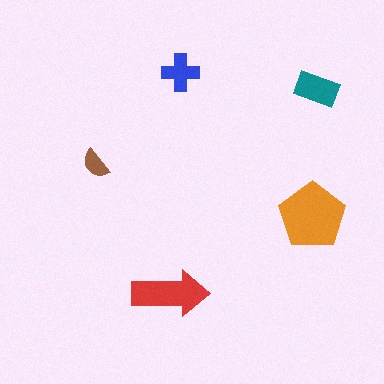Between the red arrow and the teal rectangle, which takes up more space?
The red arrow.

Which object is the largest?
The orange pentagon.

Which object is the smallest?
The brown semicircle.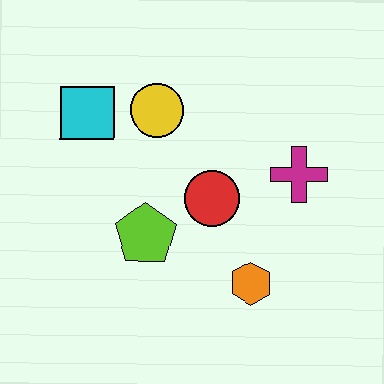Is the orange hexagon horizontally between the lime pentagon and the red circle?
No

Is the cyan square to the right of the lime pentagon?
No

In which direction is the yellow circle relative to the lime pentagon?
The yellow circle is above the lime pentagon.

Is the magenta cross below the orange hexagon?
No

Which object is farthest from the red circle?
The cyan square is farthest from the red circle.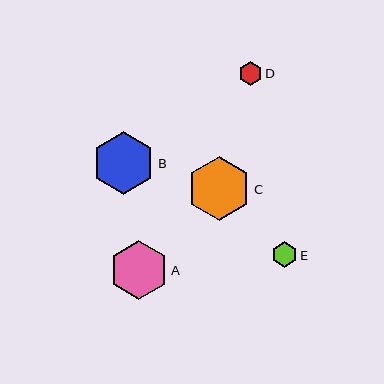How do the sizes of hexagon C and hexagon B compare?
Hexagon C and hexagon B are approximately the same size.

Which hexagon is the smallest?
Hexagon D is the smallest with a size of approximately 23 pixels.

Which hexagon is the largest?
Hexagon C is the largest with a size of approximately 64 pixels.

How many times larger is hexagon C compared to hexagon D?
Hexagon C is approximately 2.8 times the size of hexagon D.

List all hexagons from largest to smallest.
From largest to smallest: C, B, A, E, D.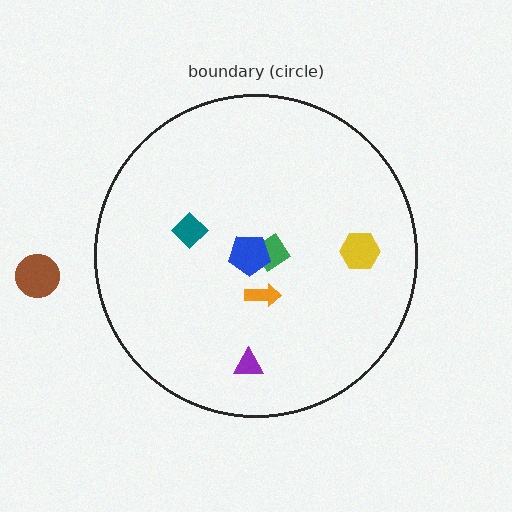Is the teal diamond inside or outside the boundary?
Inside.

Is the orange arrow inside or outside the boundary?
Inside.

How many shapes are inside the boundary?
6 inside, 1 outside.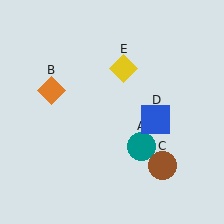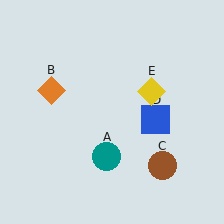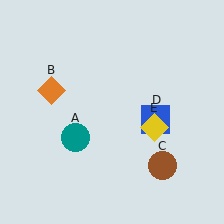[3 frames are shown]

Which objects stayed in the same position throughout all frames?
Orange diamond (object B) and brown circle (object C) and blue square (object D) remained stationary.